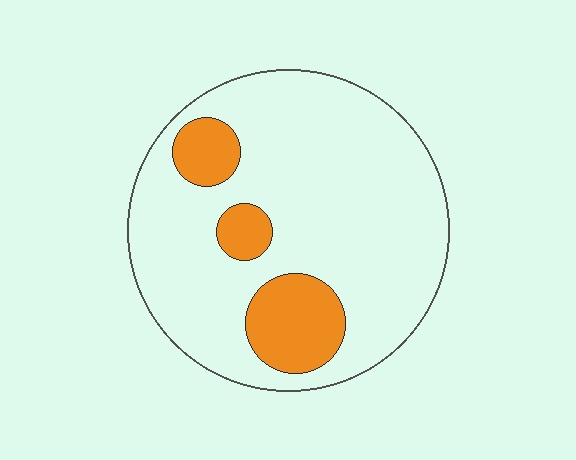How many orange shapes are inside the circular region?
3.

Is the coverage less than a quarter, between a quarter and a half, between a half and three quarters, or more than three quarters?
Less than a quarter.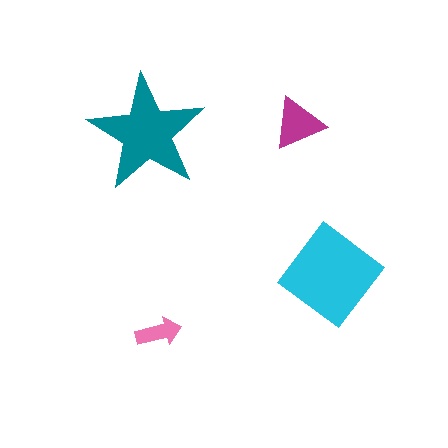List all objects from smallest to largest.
The pink arrow, the magenta triangle, the teal star, the cyan diamond.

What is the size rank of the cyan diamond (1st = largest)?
1st.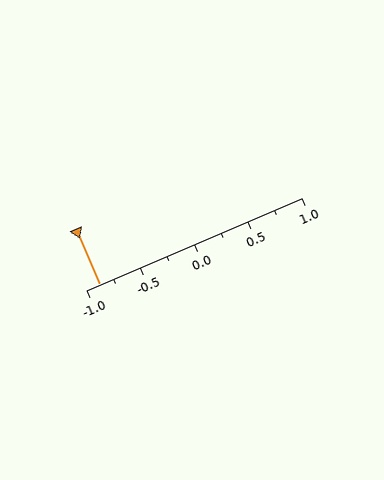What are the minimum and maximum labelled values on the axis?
The axis runs from -1.0 to 1.0.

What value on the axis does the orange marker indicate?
The marker indicates approximately -0.88.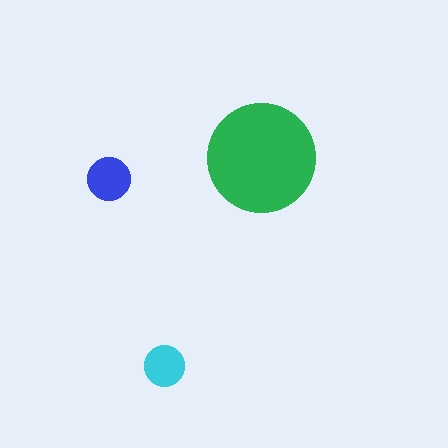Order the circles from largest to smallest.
the green one, the blue one, the cyan one.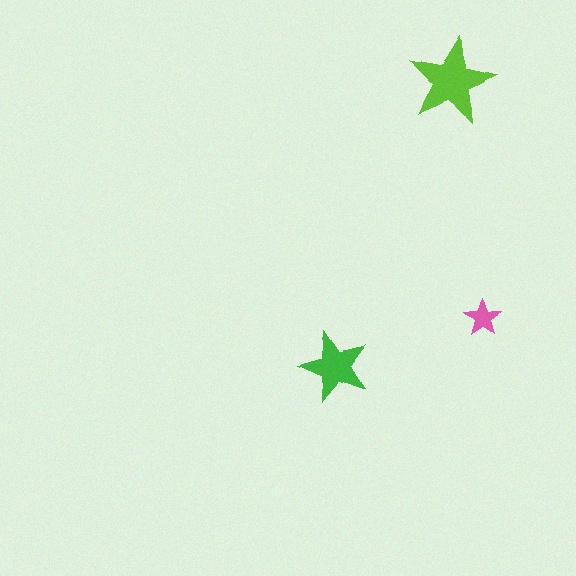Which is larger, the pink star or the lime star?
The lime one.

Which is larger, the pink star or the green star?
The green one.